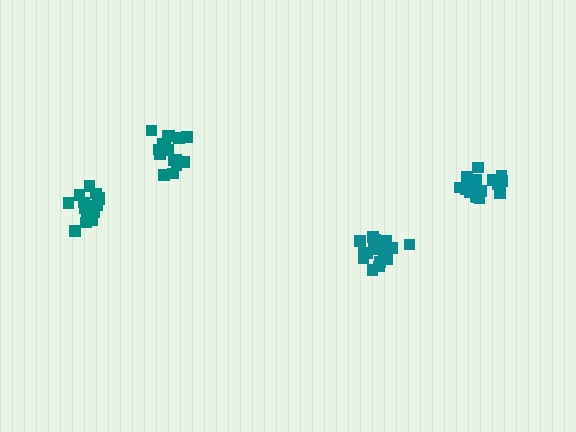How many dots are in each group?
Group 1: 16 dots, Group 2: 15 dots, Group 3: 17 dots, Group 4: 15 dots (63 total).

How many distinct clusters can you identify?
There are 4 distinct clusters.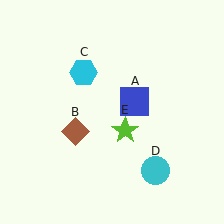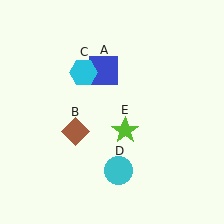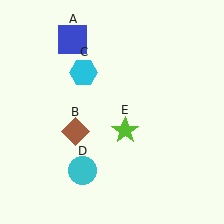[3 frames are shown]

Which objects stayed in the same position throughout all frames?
Brown diamond (object B) and cyan hexagon (object C) and lime star (object E) remained stationary.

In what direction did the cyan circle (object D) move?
The cyan circle (object D) moved left.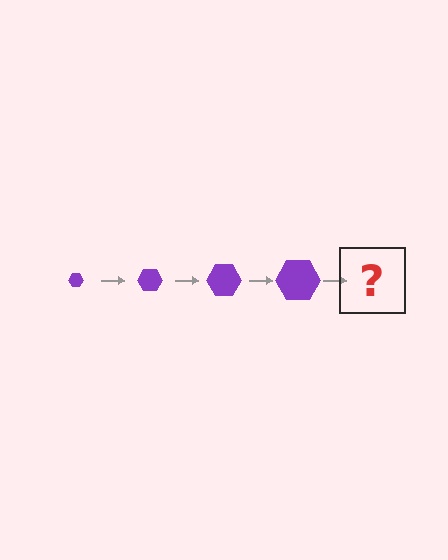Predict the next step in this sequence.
The next step is a purple hexagon, larger than the previous one.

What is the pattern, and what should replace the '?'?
The pattern is that the hexagon gets progressively larger each step. The '?' should be a purple hexagon, larger than the previous one.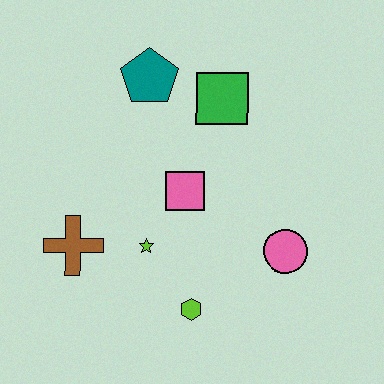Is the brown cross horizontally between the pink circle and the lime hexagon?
No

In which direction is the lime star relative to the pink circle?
The lime star is to the left of the pink circle.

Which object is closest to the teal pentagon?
The green square is closest to the teal pentagon.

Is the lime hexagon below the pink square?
Yes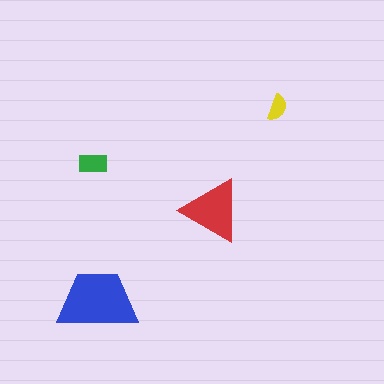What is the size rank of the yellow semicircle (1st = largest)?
4th.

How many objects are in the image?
There are 4 objects in the image.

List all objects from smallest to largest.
The yellow semicircle, the green rectangle, the red triangle, the blue trapezoid.